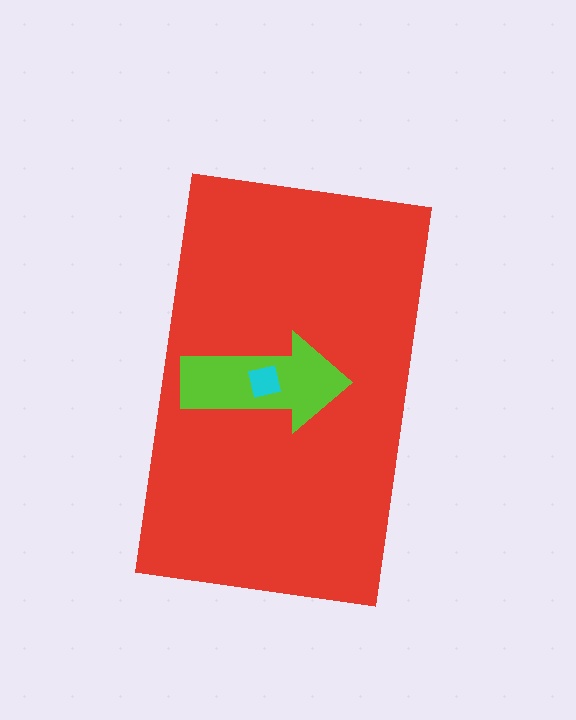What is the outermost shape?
The red rectangle.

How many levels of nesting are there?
3.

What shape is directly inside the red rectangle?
The lime arrow.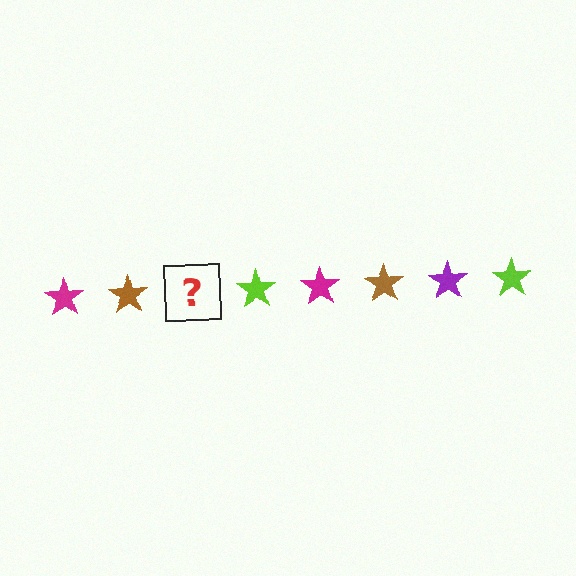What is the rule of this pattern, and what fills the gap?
The rule is that the pattern cycles through magenta, brown, purple, lime stars. The gap should be filled with a purple star.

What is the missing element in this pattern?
The missing element is a purple star.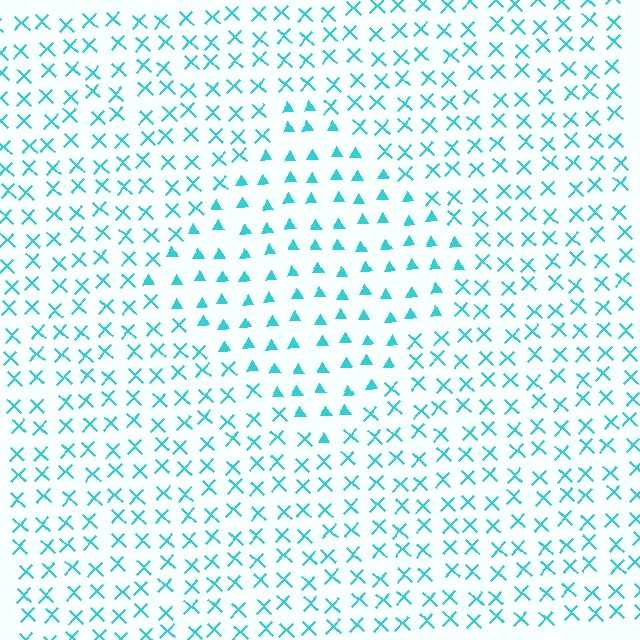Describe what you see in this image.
The image is filled with small cyan elements arranged in a uniform grid. A diamond-shaped region contains triangles, while the surrounding area contains X marks. The boundary is defined purely by the change in element shape.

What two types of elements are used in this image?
The image uses triangles inside the diamond region and X marks outside it.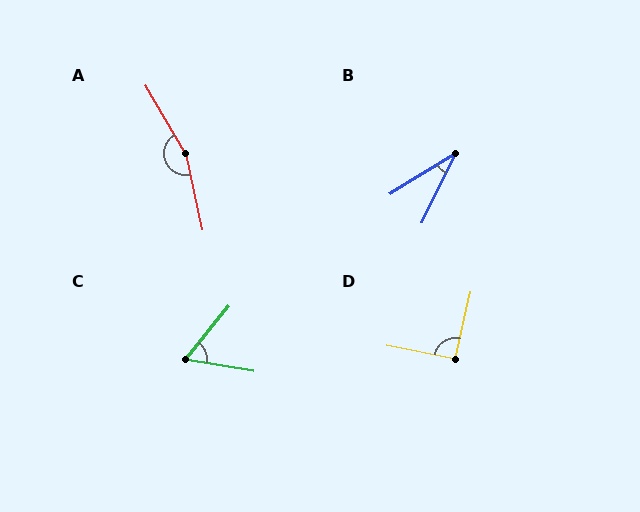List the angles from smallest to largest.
B (32°), C (60°), D (92°), A (162°).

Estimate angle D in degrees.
Approximately 92 degrees.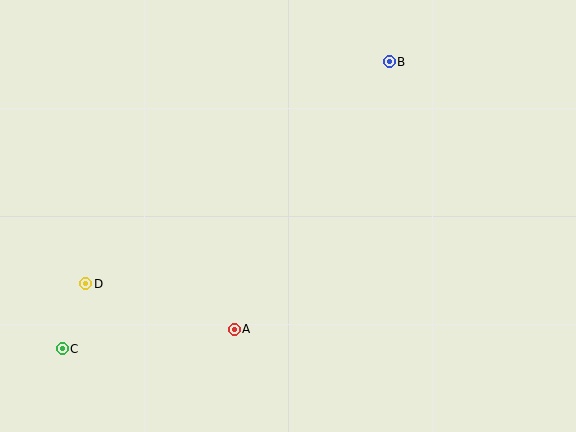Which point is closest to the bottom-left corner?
Point C is closest to the bottom-left corner.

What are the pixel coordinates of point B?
Point B is at (389, 62).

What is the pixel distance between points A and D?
The distance between A and D is 155 pixels.